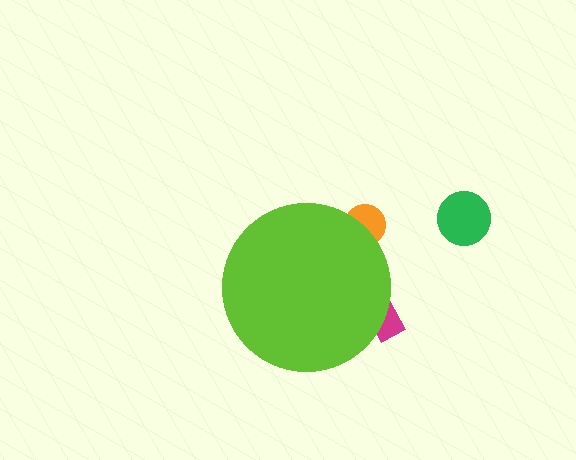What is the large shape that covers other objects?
A lime circle.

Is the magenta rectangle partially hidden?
Yes, the magenta rectangle is partially hidden behind the lime circle.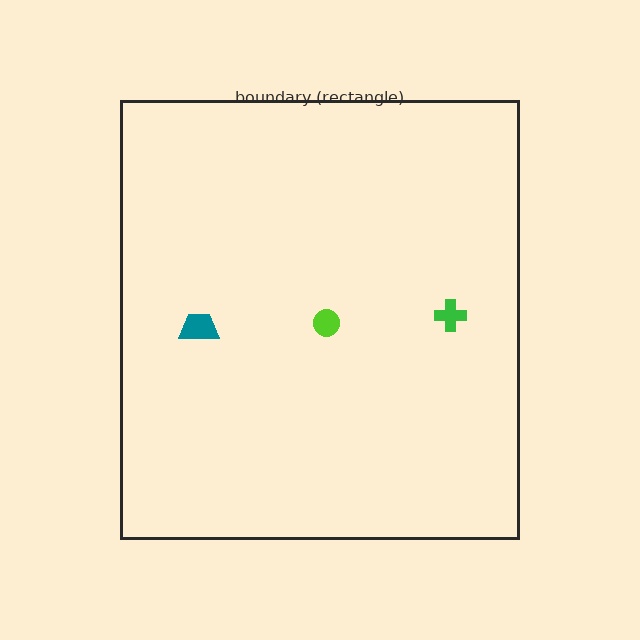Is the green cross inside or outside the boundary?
Inside.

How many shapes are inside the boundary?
3 inside, 0 outside.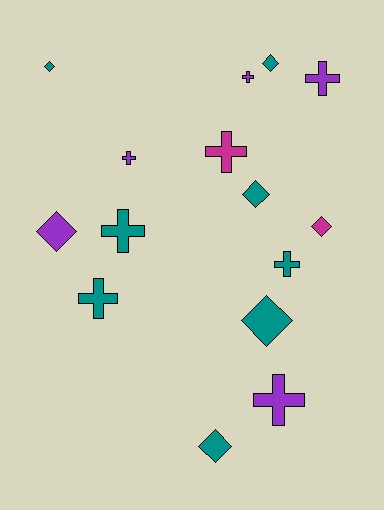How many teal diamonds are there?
There are 5 teal diamonds.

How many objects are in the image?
There are 15 objects.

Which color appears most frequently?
Teal, with 8 objects.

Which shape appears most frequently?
Cross, with 8 objects.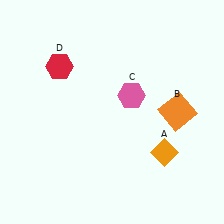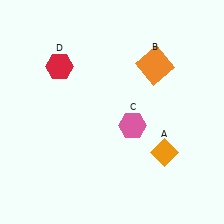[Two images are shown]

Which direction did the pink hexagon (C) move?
The pink hexagon (C) moved down.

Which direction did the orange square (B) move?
The orange square (B) moved up.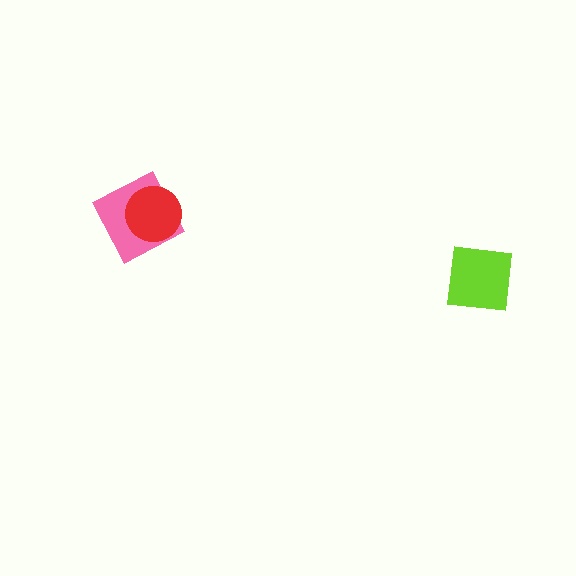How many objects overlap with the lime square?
0 objects overlap with the lime square.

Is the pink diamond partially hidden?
Yes, it is partially covered by another shape.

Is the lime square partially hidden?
No, no other shape covers it.